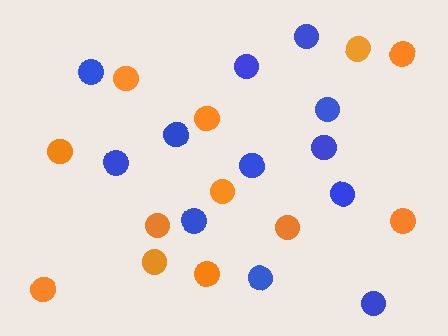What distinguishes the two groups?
There are 2 groups: one group of orange circles (12) and one group of blue circles (12).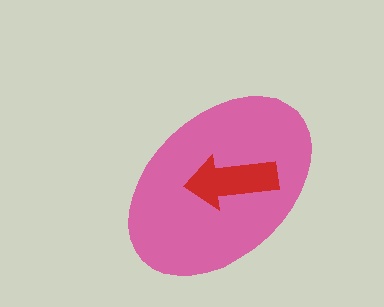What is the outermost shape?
The pink ellipse.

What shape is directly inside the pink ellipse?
The red arrow.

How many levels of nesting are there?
2.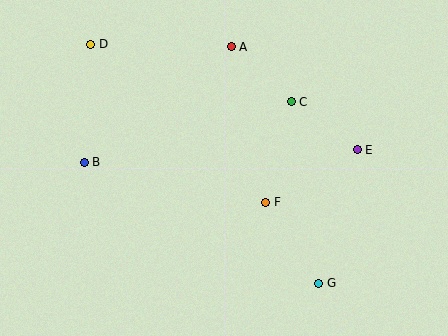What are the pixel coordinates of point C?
Point C is at (291, 102).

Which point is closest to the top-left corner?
Point D is closest to the top-left corner.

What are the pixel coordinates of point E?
Point E is at (357, 150).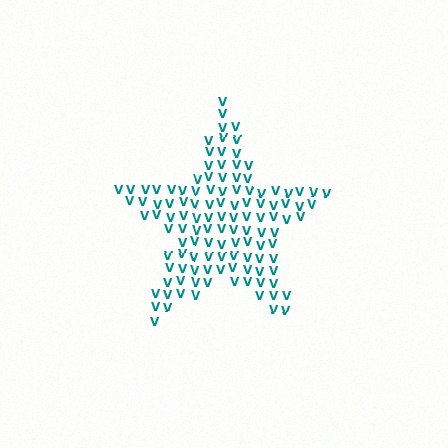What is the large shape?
The large shape is a star.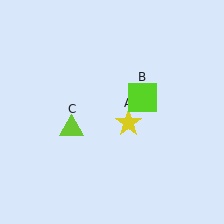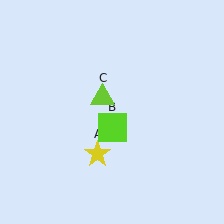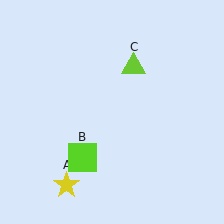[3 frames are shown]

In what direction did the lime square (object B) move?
The lime square (object B) moved down and to the left.